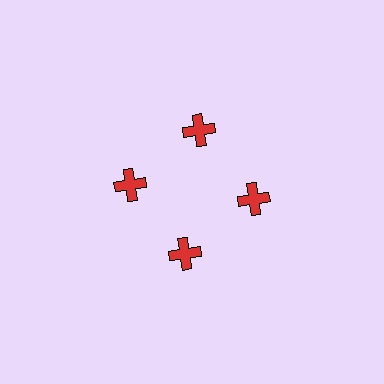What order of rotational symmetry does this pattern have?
This pattern has 4-fold rotational symmetry.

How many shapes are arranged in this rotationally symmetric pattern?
There are 4 shapes, arranged in 4 groups of 1.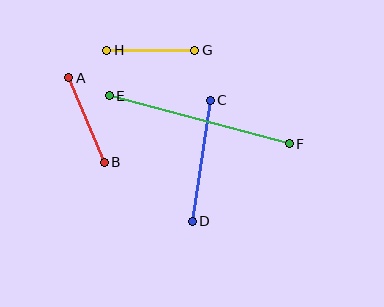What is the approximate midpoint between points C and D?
The midpoint is at approximately (201, 161) pixels.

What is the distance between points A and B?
The distance is approximately 92 pixels.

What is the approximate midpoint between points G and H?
The midpoint is at approximately (151, 50) pixels.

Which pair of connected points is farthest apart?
Points E and F are farthest apart.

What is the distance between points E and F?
The distance is approximately 186 pixels.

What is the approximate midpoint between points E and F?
The midpoint is at approximately (199, 120) pixels.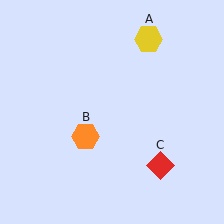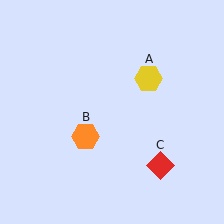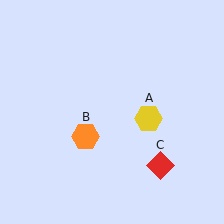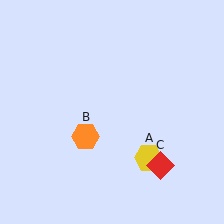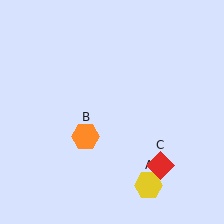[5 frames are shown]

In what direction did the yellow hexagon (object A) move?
The yellow hexagon (object A) moved down.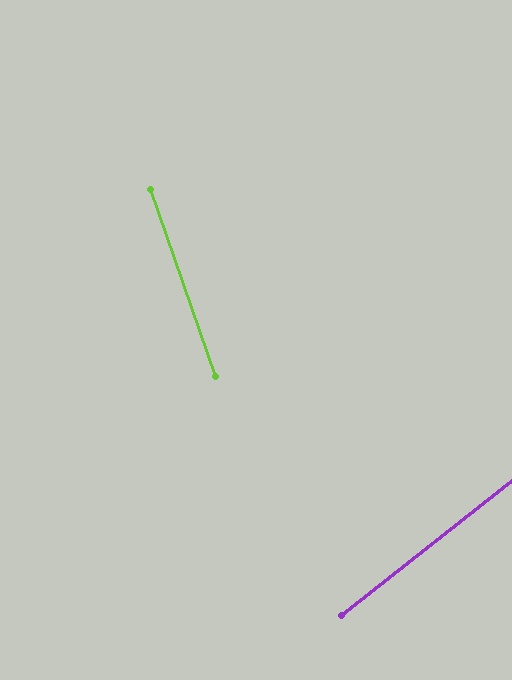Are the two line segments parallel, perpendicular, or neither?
Neither parallel nor perpendicular — they differ by about 71°.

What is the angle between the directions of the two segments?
Approximately 71 degrees.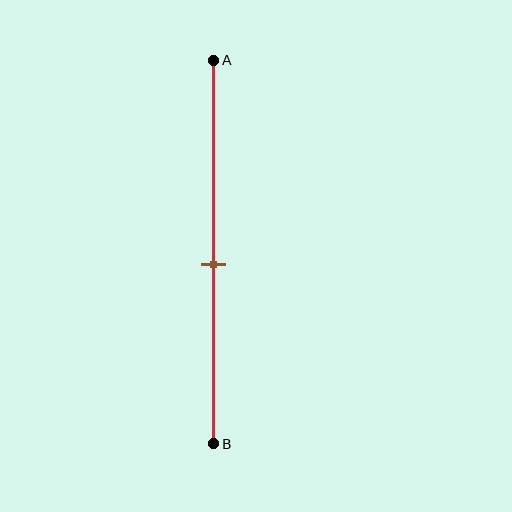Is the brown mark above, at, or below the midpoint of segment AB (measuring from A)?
The brown mark is below the midpoint of segment AB.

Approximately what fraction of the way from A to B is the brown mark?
The brown mark is approximately 55% of the way from A to B.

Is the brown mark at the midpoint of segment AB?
No, the mark is at about 55% from A, not at the 50% midpoint.